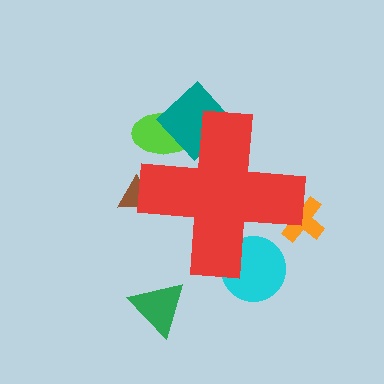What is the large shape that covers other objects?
A red cross.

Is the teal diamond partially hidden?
Yes, the teal diamond is partially hidden behind the red cross.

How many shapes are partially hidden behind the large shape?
5 shapes are partially hidden.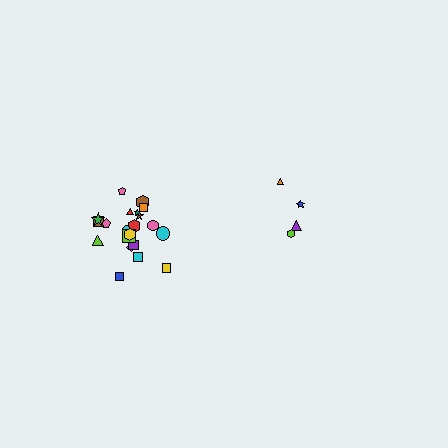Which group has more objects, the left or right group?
The left group.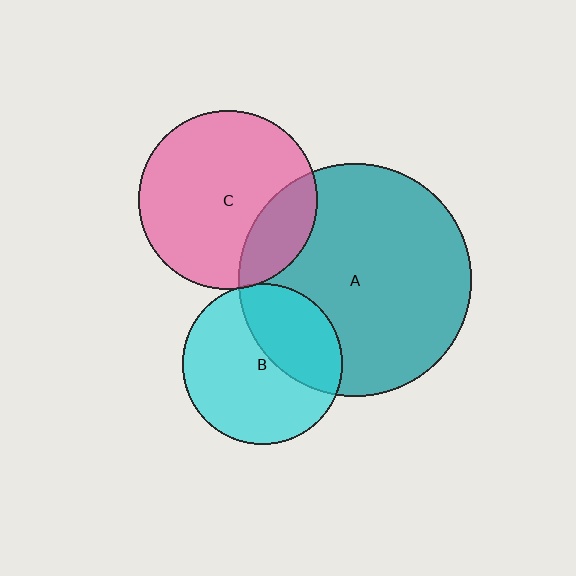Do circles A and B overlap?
Yes.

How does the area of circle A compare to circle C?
Approximately 1.7 times.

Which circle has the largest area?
Circle A (teal).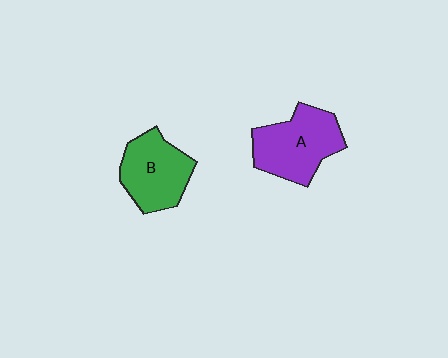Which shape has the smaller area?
Shape B (green).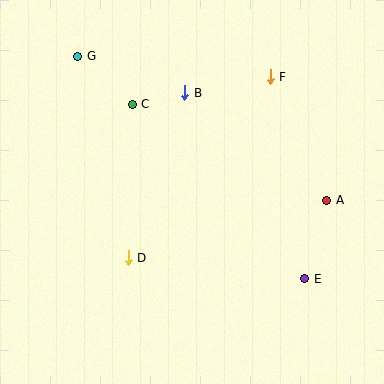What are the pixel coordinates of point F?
Point F is at (270, 77).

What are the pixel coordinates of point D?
Point D is at (128, 258).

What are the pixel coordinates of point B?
Point B is at (185, 93).